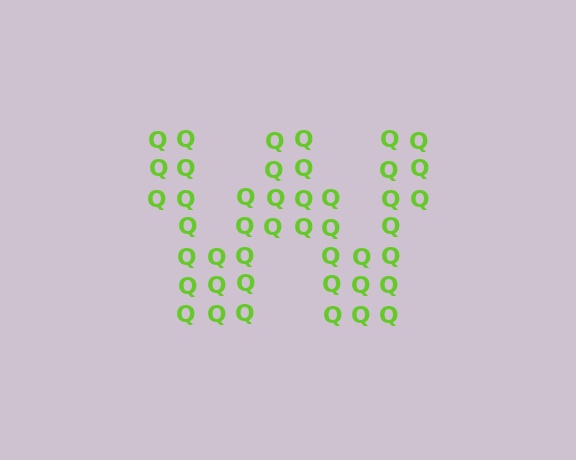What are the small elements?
The small elements are letter Q's.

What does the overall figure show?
The overall figure shows the letter W.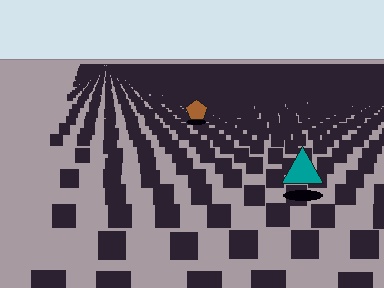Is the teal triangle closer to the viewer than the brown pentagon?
Yes. The teal triangle is closer — you can tell from the texture gradient: the ground texture is coarser near it.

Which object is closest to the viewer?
The teal triangle is closest. The texture marks near it are larger and more spread out.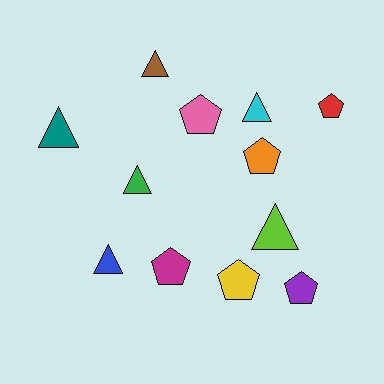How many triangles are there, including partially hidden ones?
There are 6 triangles.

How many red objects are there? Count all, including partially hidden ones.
There is 1 red object.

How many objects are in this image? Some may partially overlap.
There are 12 objects.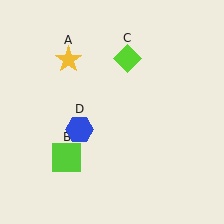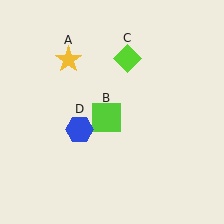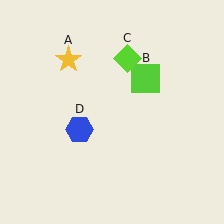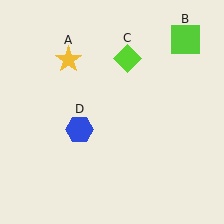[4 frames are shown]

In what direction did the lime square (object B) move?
The lime square (object B) moved up and to the right.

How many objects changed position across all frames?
1 object changed position: lime square (object B).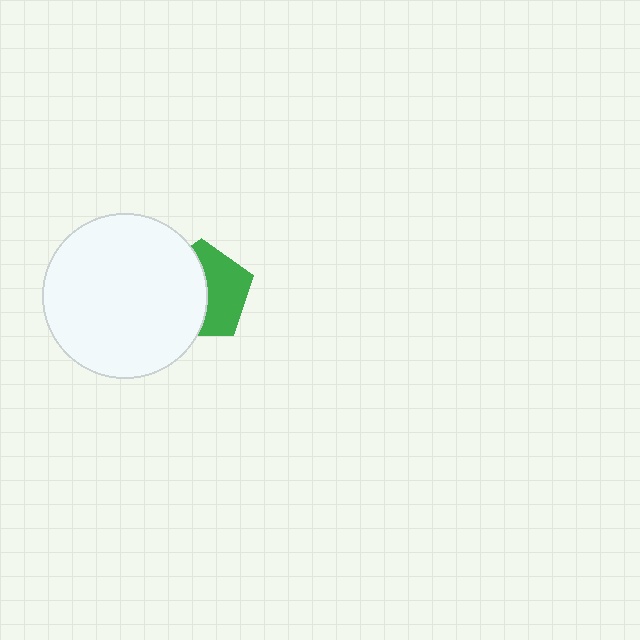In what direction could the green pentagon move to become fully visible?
The green pentagon could move right. That would shift it out from behind the white circle entirely.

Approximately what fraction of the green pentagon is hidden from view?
Roughly 52% of the green pentagon is hidden behind the white circle.